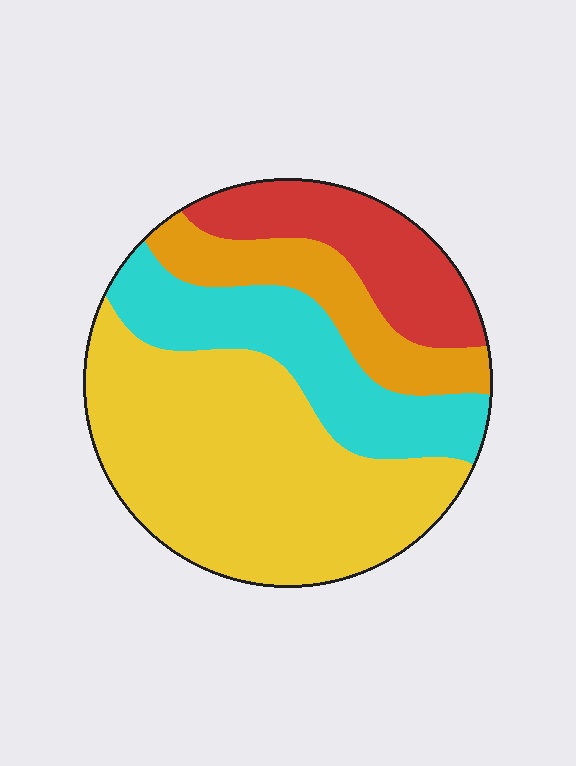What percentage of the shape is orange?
Orange takes up about one sixth (1/6) of the shape.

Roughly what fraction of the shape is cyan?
Cyan takes up about one fifth (1/5) of the shape.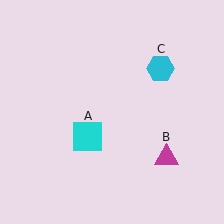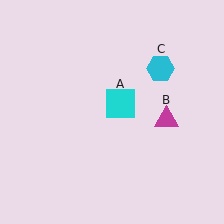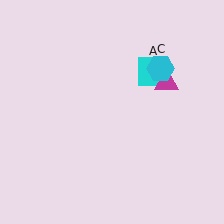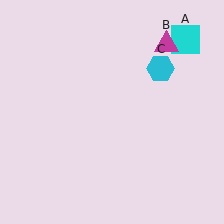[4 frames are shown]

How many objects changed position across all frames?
2 objects changed position: cyan square (object A), magenta triangle (object B).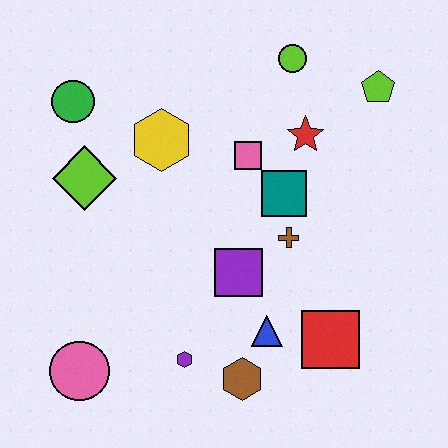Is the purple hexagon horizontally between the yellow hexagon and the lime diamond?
No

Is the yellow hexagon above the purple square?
Yes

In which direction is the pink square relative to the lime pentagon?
The pink square is to the left of the lime pentagon.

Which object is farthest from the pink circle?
The lime pentagon is farthest from the pink circle.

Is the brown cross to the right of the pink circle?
Yes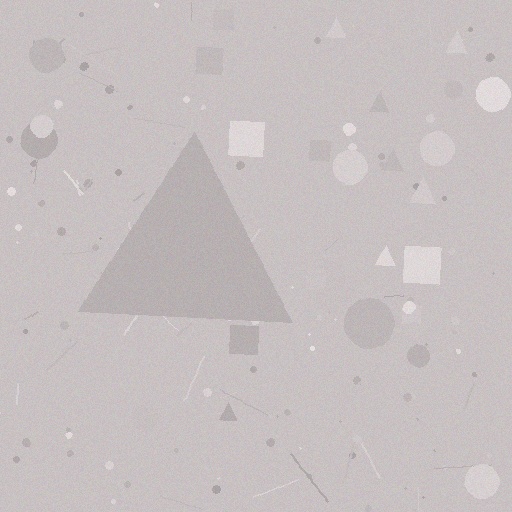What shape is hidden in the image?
A triangle is hidden in the image.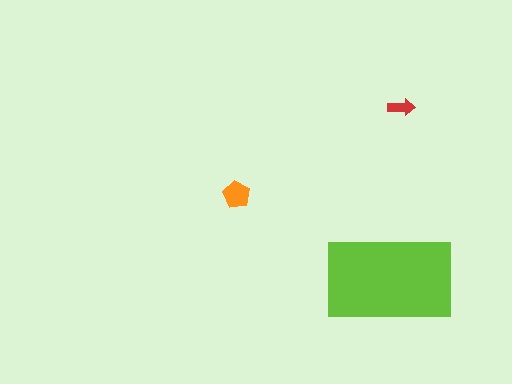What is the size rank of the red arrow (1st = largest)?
3rd.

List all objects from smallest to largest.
The red arrow, the orange pentagon, the lime rectangle.